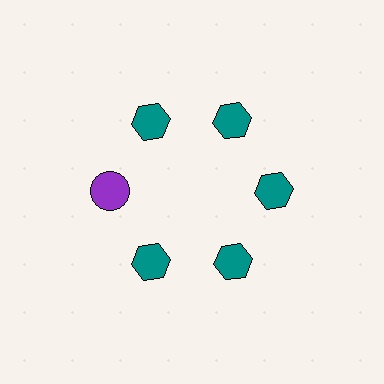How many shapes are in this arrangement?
There are 6 shapes arranged in a ring pattern.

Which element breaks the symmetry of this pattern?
The purple circle at roughly the 9 o'clock position breaks the symmetry. All other shapes are teal hexagons.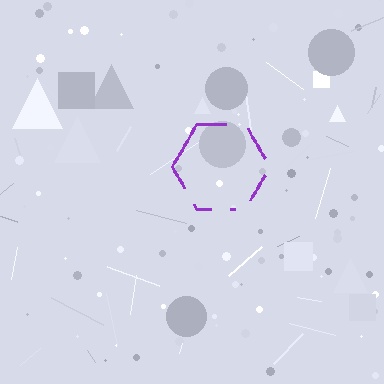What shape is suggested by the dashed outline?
The dashed outline suggests a hexagon.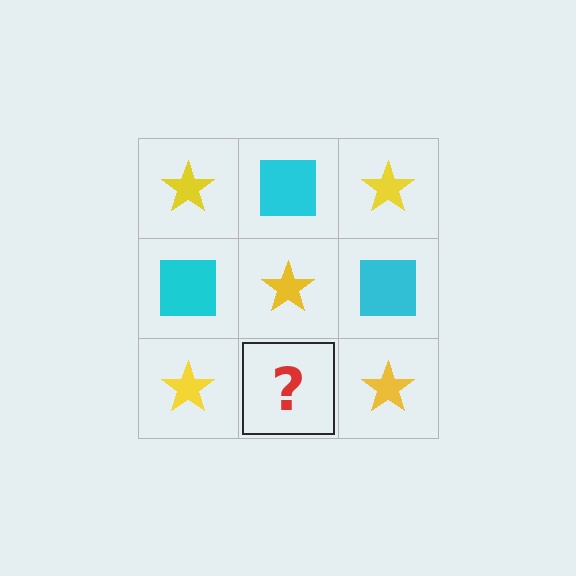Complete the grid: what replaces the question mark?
The question mark should be replaced with a cyan square.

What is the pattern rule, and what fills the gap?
The rule is that it alternates yellow star and cyan square in a checkerboard pattern. The gap should be filled with a cyan square.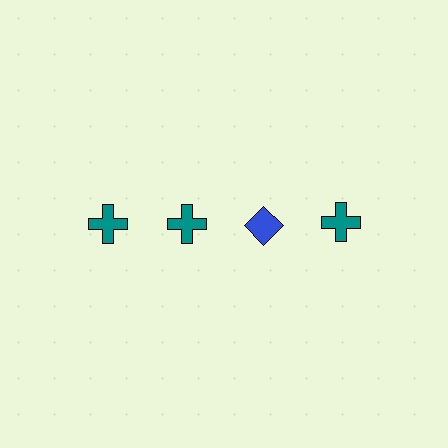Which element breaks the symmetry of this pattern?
The blue diamond in the top row, center column breaks the symmetry. All other shapes are teal crosses.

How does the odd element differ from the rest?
It differs in both color (blue instead of teal) and shape (diamond instead of cross).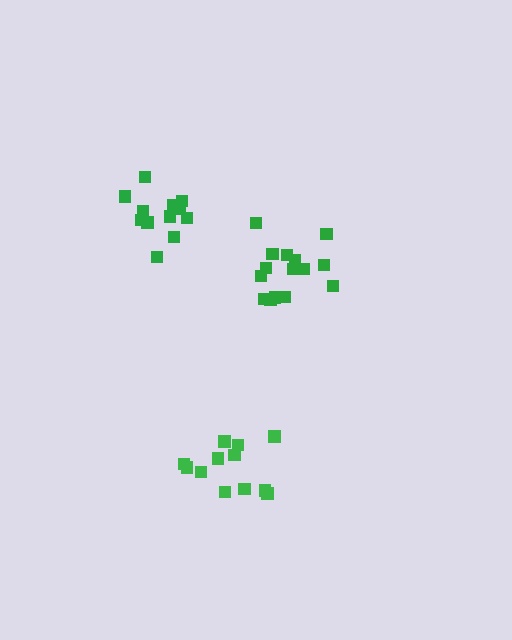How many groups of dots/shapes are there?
There are 3 groups.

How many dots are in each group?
Group 1: 12 dots, Group 2: 15 dots, Group 3: 12 dots (39 total).